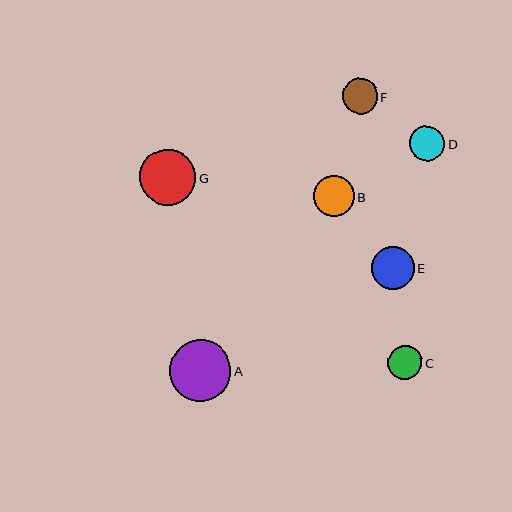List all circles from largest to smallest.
From largest to smallest: A, G, E, B, F, D, C.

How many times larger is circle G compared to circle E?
Circle G is approximately 1.3 times the size of circle E.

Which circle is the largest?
Circle A is the largest with a size of approximately 62 pixels.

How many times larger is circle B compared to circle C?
Circle B is approximately 1.2 times the size of circle C.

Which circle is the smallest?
Circle C is the smallest with a size of approximately 34 pixels.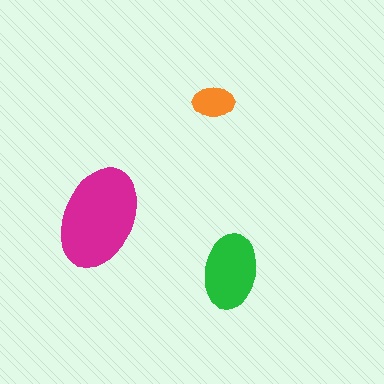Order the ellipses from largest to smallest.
the magenta one, the green one, the orange one.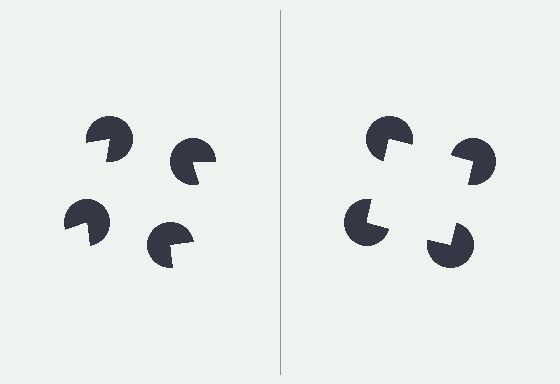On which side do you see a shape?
An illusory square appears on the right side. On the left side the wedge cuts are rotated, so no coherent shape forms.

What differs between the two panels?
The pac-man discs are positioned identically on both sides; only the wedge orientations differ. On the right they align to a square; on the left they are misaligned.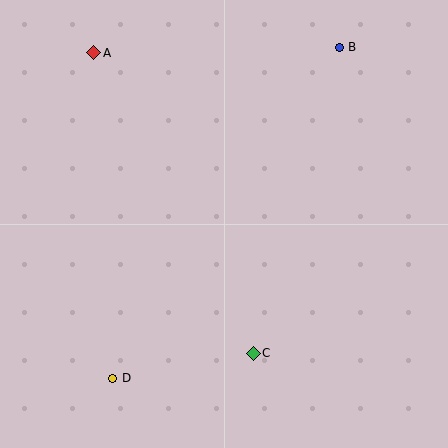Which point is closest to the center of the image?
Point C at (253, 353) is closest to the center.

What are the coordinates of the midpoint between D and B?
The midpoint between D and B is at (226, 213).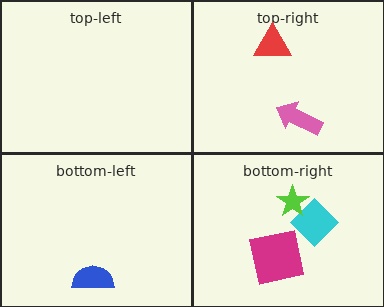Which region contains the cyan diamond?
The bottom-right region.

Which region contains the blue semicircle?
The bottom-left region.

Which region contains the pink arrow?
The top-right region.